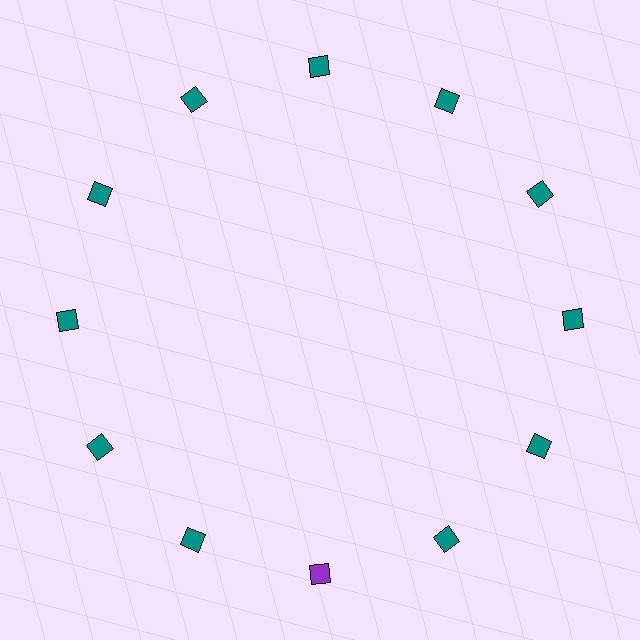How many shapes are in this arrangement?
There are 12 shapes arranged in a ring pattern.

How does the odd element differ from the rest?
It has a different color: purple instead of teal.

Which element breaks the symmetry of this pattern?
The purple diamond at roughly the 6 o'clock position breaks the symmetry. All other shapes are teal diamonds.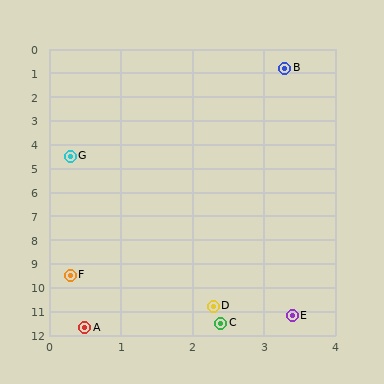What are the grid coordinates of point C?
Point C is at approximately (2.4, 11.5).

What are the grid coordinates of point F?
Point F is at approximately (0.3, 9.5).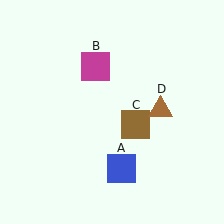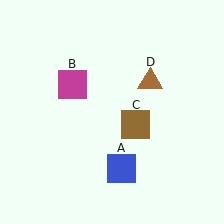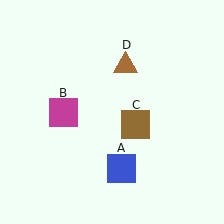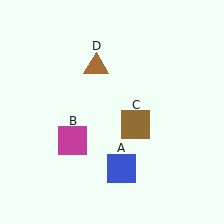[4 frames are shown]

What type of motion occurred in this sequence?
The magenta square (object B), brown triangle (object D) rotated counterclockwise around the center of the scene.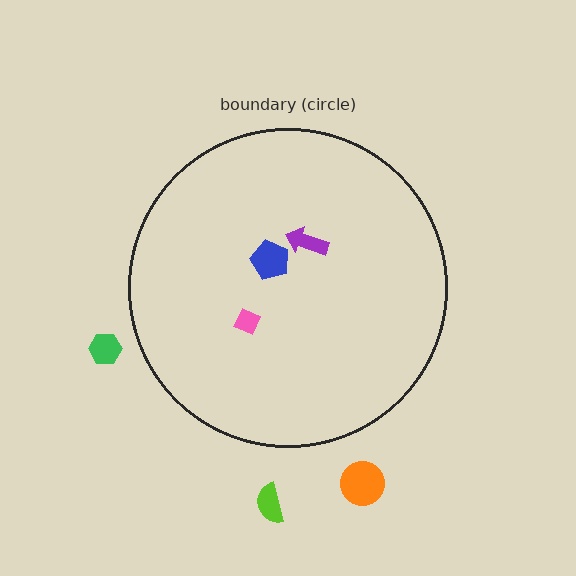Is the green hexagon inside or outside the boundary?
Outside.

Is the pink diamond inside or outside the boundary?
Inside.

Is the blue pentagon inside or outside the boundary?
Inside.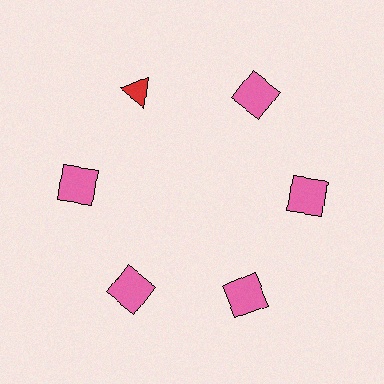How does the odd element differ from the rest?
It differs in both color (red instead of pink) and shape (triangle instead of square).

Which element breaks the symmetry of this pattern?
The red triangle at roughly the 11 o'clock position breaks the symmetry. All other shapes are pink squares.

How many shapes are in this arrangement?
There are 6 shapes arranged in a ring pattern.